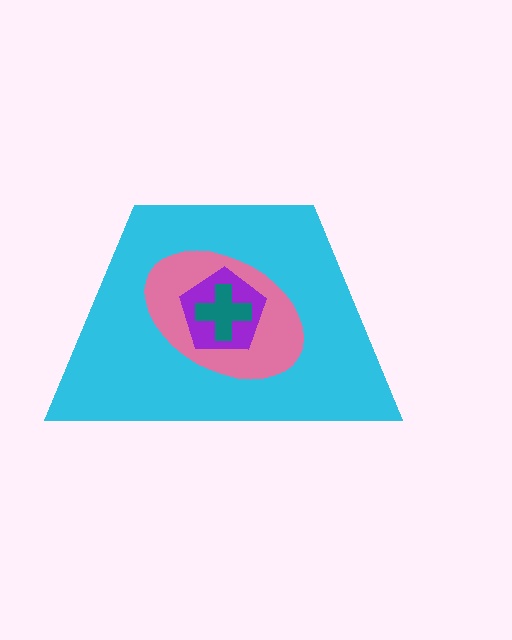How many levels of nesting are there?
4.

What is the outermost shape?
The cyan trapezoid.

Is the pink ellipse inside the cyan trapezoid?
Yes.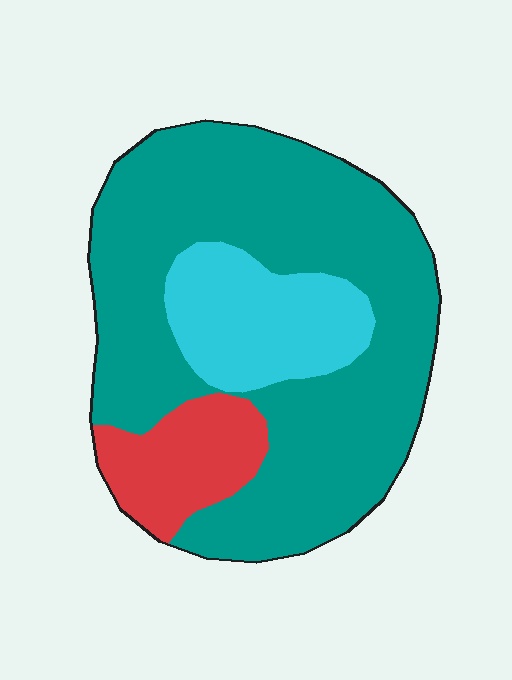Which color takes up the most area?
Teal, at roughly 70%.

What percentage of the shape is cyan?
Cyan takes up between a sixth and a third of the shape.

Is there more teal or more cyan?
Teal.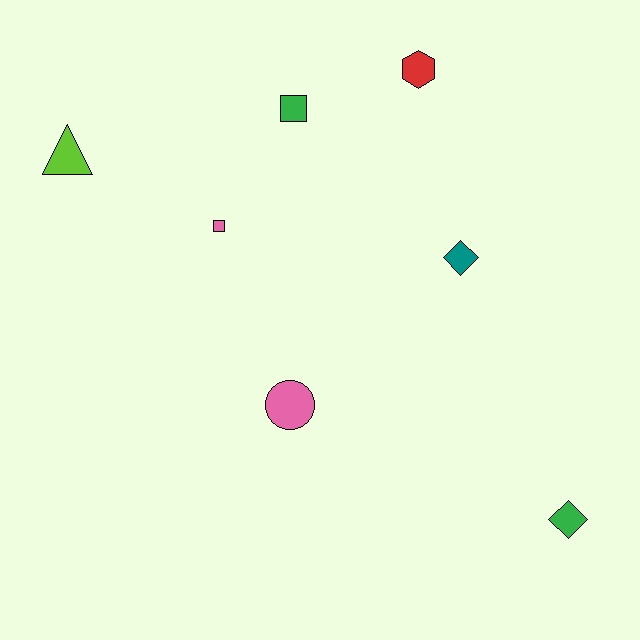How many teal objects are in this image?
There is 1 teal object.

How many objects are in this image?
There are 7 objects.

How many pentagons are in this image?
There are no pentagons.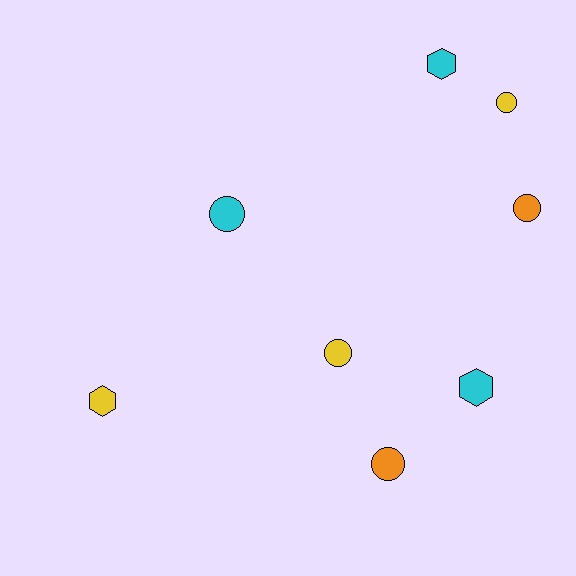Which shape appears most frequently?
Circle, with 5 objects.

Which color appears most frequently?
Cyan, with 3 objects.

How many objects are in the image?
There are 8 objects.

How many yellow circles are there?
There are 2 yellow circles.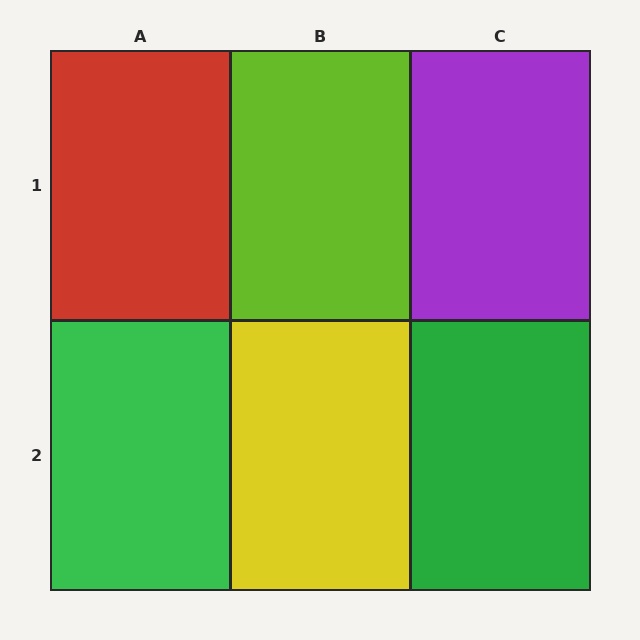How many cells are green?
2 cells are green.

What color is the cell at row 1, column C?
Purple.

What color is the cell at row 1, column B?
Lime.